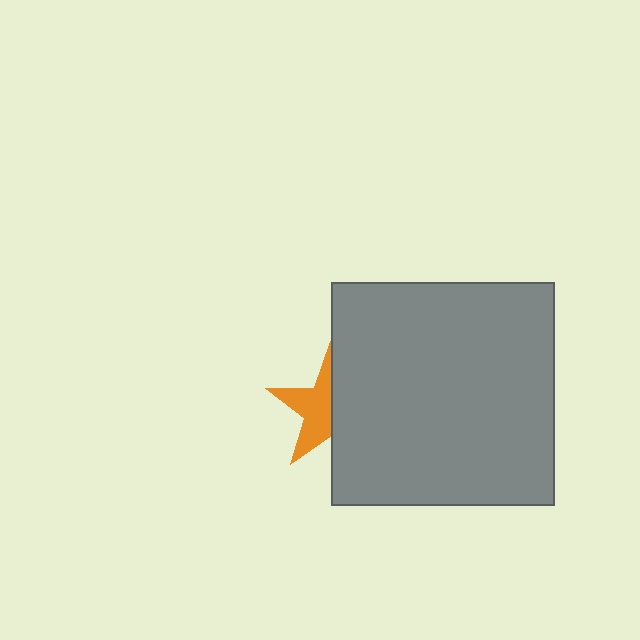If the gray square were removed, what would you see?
You would see the complete orange star.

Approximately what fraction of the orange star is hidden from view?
Roughly 48% of the orange star is hidden behind the gray square.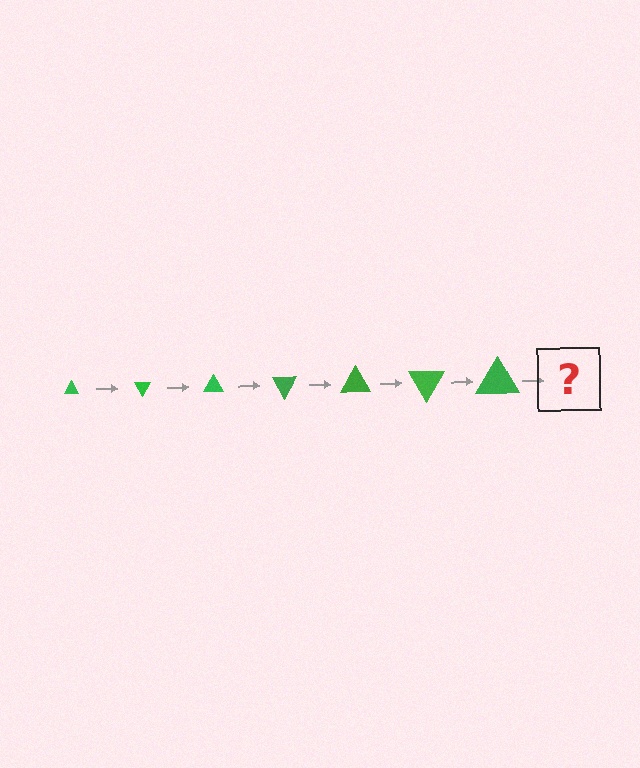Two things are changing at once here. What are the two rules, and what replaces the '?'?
The two rules are that the triangle grows larger each step and it rotates 60 degrees each step. The '?' should be a triangle, larger than the previous one and rotated 420 degrees from the start.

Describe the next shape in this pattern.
It should be a triangle, larger than the previous one and rotated 420 degrees from the start.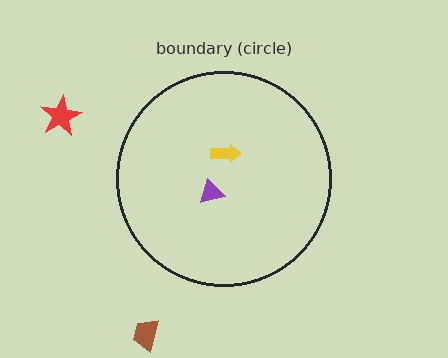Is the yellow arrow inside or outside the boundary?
Inside.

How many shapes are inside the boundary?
2 inside, 2 outside.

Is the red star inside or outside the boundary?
Outside.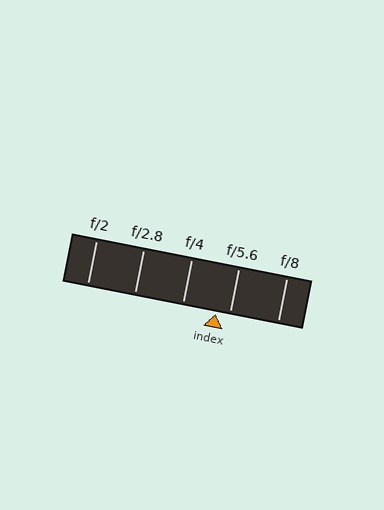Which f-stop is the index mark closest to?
The index mark is closest to f/5.6.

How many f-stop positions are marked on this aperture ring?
There are 5 f-stop positions marked.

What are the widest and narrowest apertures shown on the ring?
The widest aperture shown is f/2 and the narrowest is f/8.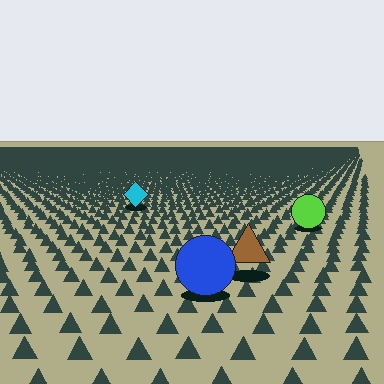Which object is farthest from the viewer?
The cyan diamond is farthest from the viewer. It appears smaller and the ground texture around it is denser.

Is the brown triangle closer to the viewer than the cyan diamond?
Yes. The brown triangle is closer — you can tell from the texture gradient: the ground texture is coarser near it.